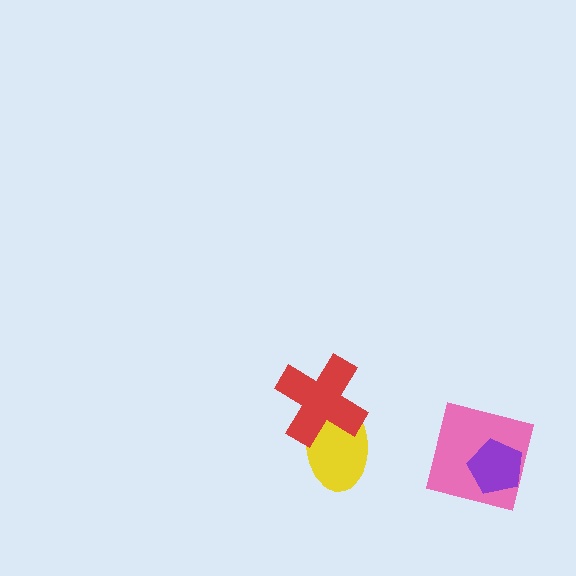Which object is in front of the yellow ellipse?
The red cross is in front of the yellow ellipse.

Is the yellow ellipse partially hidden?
Yes, it is partially covered by another shape.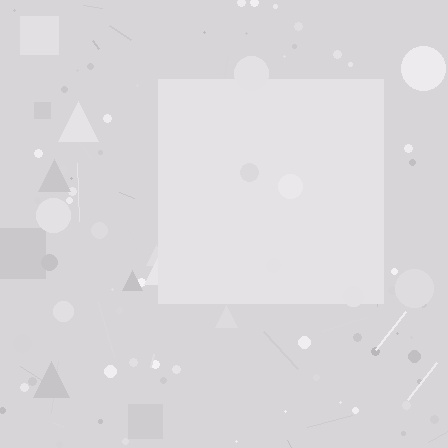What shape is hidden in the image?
A square is hidden in the image.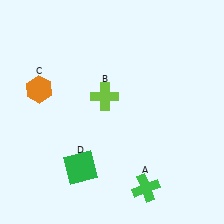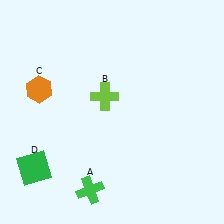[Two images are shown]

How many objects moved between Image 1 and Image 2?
2 objects moved between the two images.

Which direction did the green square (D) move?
The green square (D) moved left.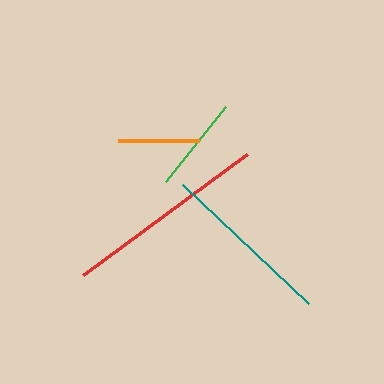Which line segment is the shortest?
The orange line is the shortest at approximately 82 pixels.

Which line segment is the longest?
The red line is the longest at approximately 204 pixels.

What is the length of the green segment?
The green segment is approximately 96 pixels long.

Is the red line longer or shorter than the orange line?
The red line is longer than the orange line.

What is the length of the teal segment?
The teal segment is approximately 174 pixels long.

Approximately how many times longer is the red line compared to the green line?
The red line is approximately 2.1 times the length of the green line.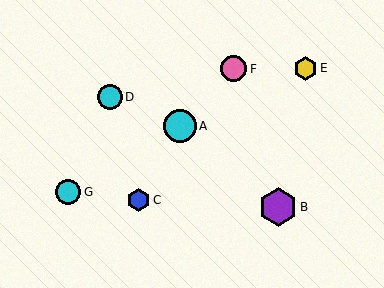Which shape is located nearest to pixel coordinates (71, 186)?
The cyan circle (labeled G) at (68, 192) is nearest to that location.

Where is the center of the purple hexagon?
The center of the purple hexagon is at (278, 207).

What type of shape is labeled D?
Shape D is a cyan circle.